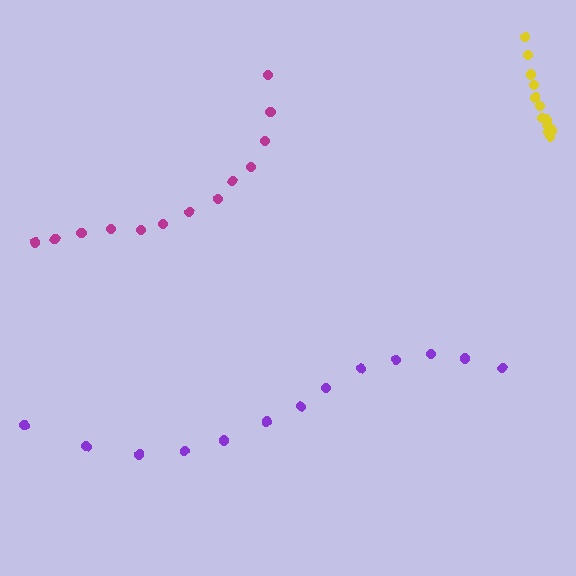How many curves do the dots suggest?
There are 3 distinct paths.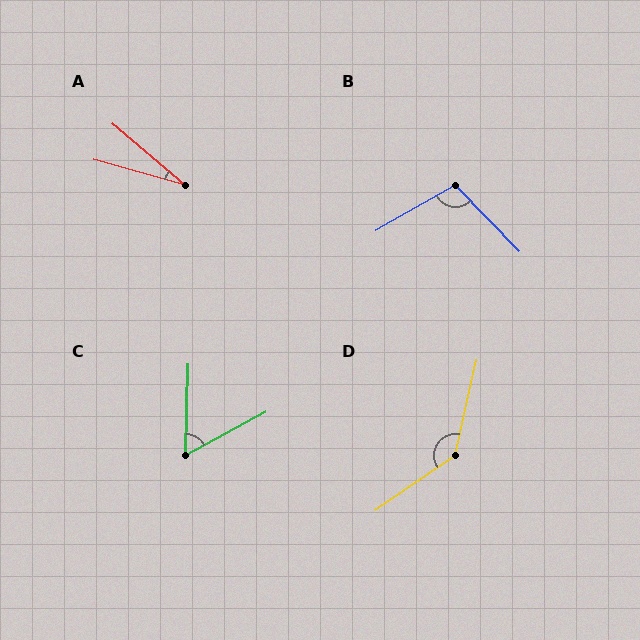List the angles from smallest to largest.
A (25°), C (60°), B (104°), D (137°).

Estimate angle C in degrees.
Approximately 60 degrees.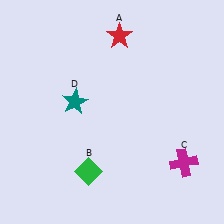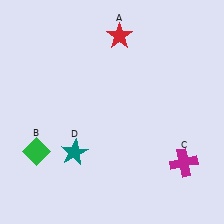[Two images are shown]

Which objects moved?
The objects that moved are: the green diamond (B), the teal star (D).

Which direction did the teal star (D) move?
The teal star (D) moved down.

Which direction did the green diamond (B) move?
The green diamond (B) moved left.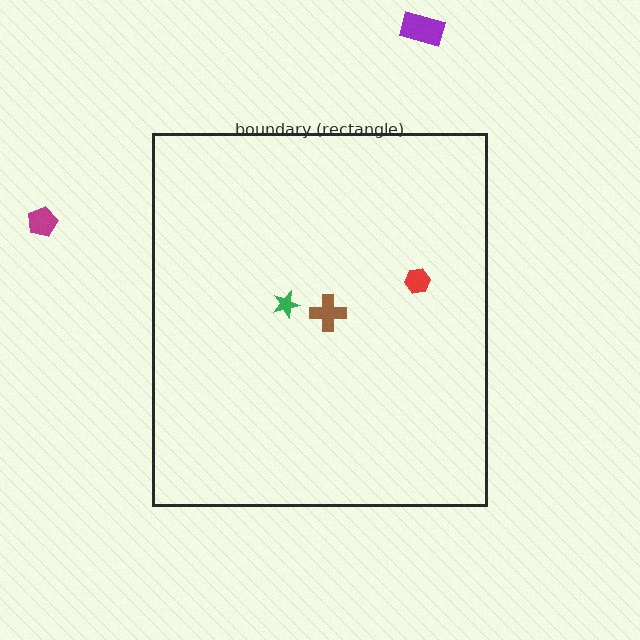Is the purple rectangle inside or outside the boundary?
Outside.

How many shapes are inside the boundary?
3 inside, 2 outside.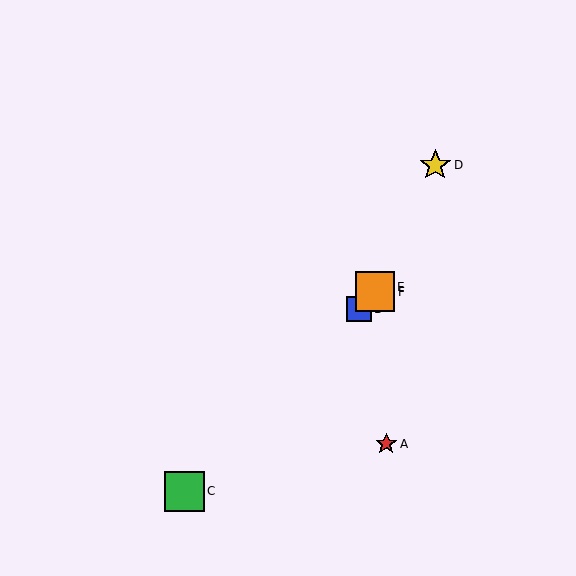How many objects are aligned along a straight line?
4 objects (B, C, E, F) are aligned along a straight line.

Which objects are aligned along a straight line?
Objects B, C, E, F are aligned along a straight line.